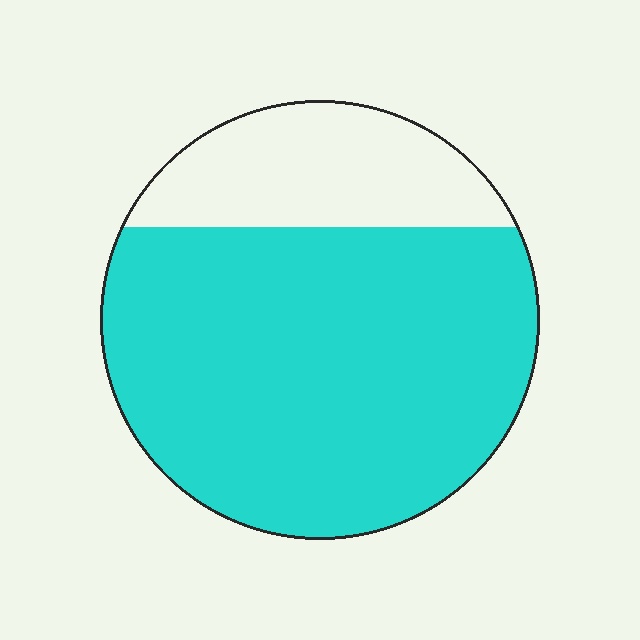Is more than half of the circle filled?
Yes.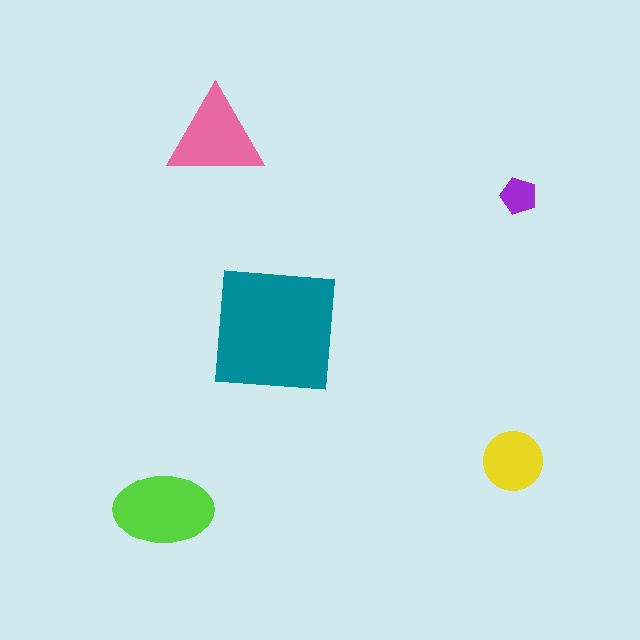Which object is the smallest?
The purple pentagon.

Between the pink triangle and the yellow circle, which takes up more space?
The pink triangle.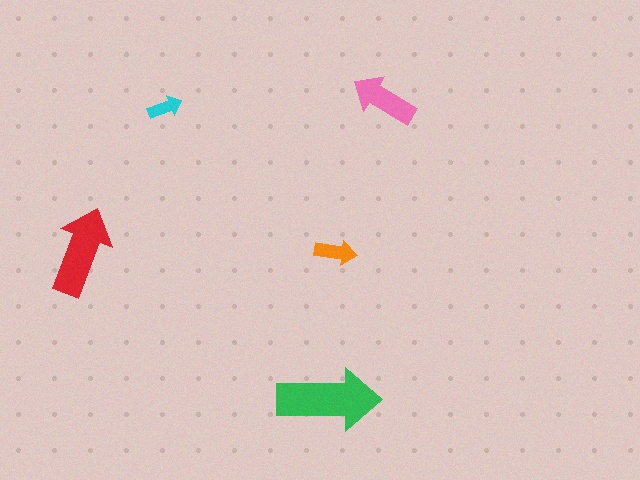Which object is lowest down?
The green arrow is bottommost.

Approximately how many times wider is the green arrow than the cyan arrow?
About 3 times wider.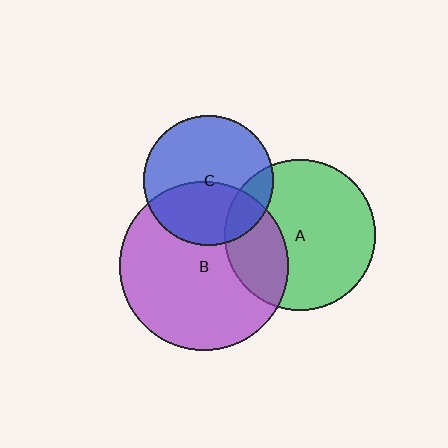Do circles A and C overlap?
Yes.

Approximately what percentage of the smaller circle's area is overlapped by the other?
Approximately 15%.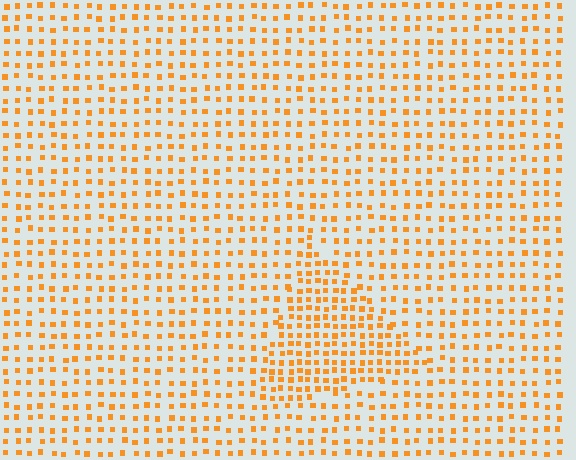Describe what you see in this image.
The image contains small orange elements arranged at two different densities. A triangle-shaped region is visible where the elements are more densely packed than the surrounding area.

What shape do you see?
I see a triangle.